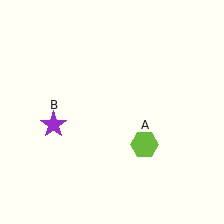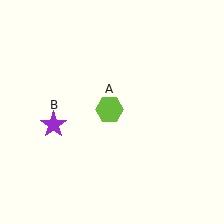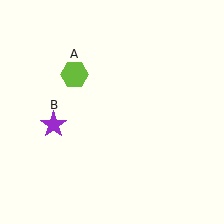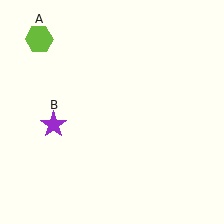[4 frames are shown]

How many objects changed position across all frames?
1 object changed position: lime hexagon (object A).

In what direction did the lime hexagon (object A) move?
The lime hexagon (object A) moved up and to the left.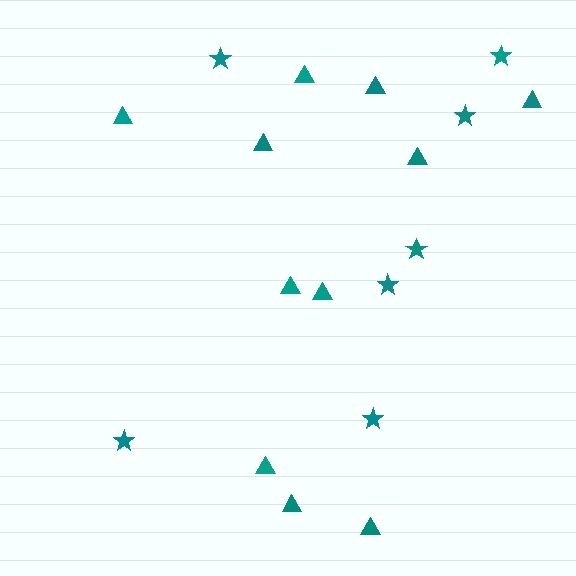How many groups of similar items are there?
There are 2 groups: one group of triangles (11) and one group of stars (7).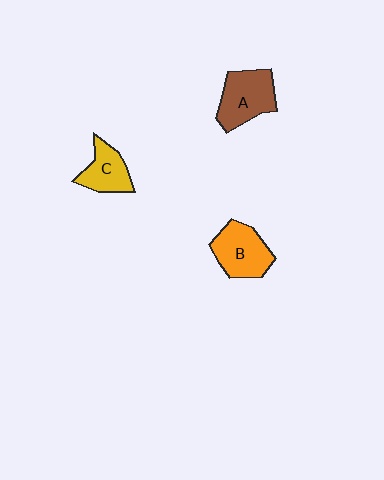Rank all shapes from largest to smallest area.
From largest to smallest: A (brown), B (orange), C (yellow).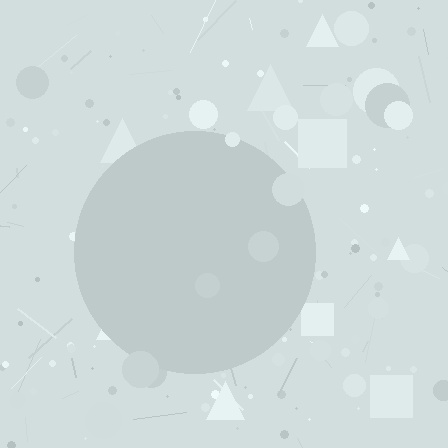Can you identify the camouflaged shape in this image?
The camouflaged shape is a circle.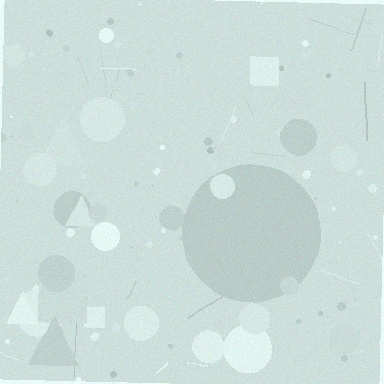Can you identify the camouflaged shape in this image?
The camouflaged shape is a circle.